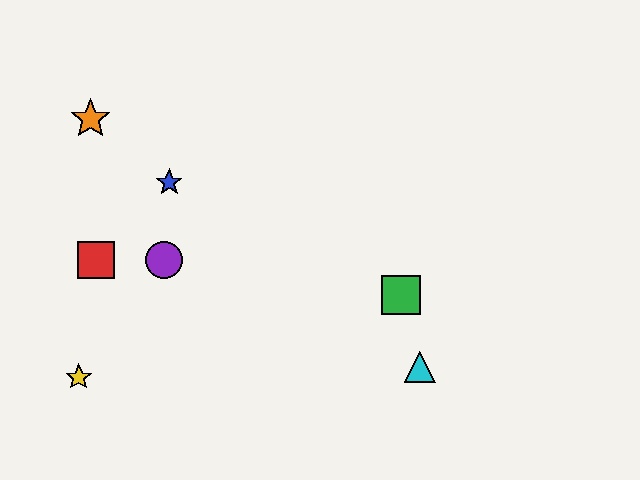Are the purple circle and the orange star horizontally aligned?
No, the purple circle is at y≈260 and the orange star is at y≈119.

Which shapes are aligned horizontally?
The red square, the purple circle are aligned horizontally.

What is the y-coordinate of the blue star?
The blue star is at y≈183.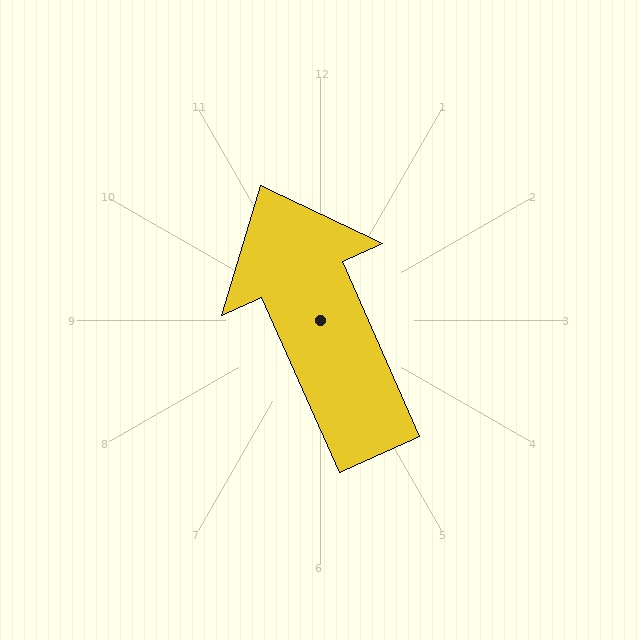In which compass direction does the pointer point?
Northwest.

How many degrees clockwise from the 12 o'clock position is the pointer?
Approximately 336 degrees.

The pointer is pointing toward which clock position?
Roughly 11 o'clock.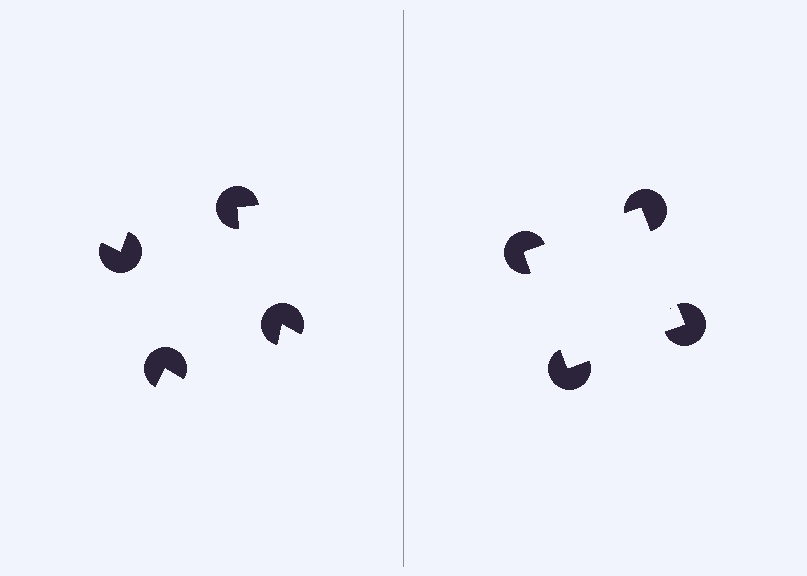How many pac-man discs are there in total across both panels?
8 — 4 on each side.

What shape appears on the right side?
An illusory square.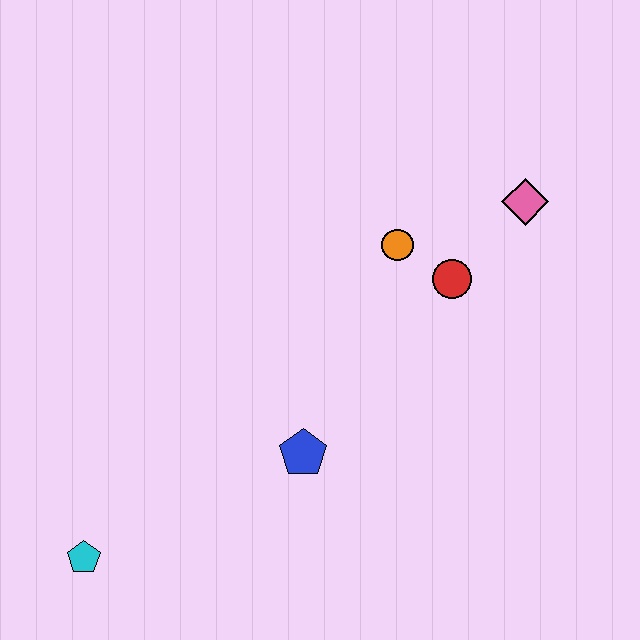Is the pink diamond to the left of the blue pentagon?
No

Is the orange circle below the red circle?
No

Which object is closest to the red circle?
The orange circle is closest to the red circle.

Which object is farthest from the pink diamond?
The cyan pentagon is farthest from the pink diamond.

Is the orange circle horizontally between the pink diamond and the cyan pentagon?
Yes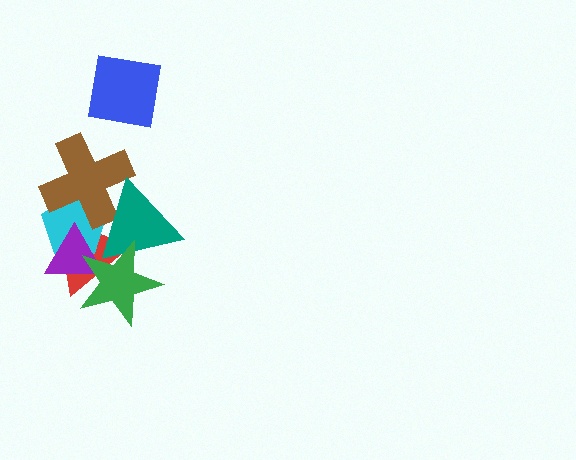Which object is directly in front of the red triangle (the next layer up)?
The cyan pentagon is directly in front of the red triangle.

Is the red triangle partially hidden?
Yes, it is partially covered by another shape.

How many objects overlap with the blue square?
0 objects overlap with the blue square.